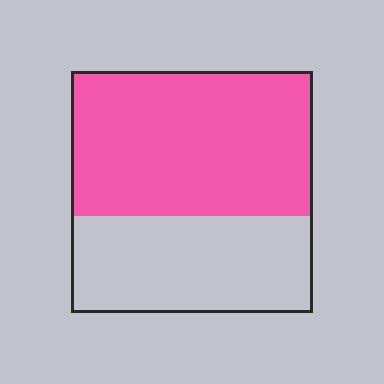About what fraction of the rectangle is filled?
About three fifths (3/5).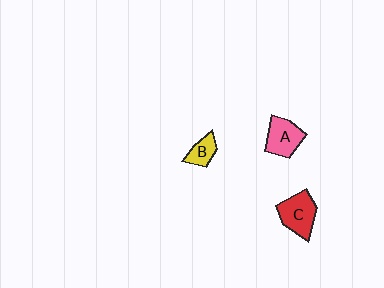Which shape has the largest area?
Shape C (red).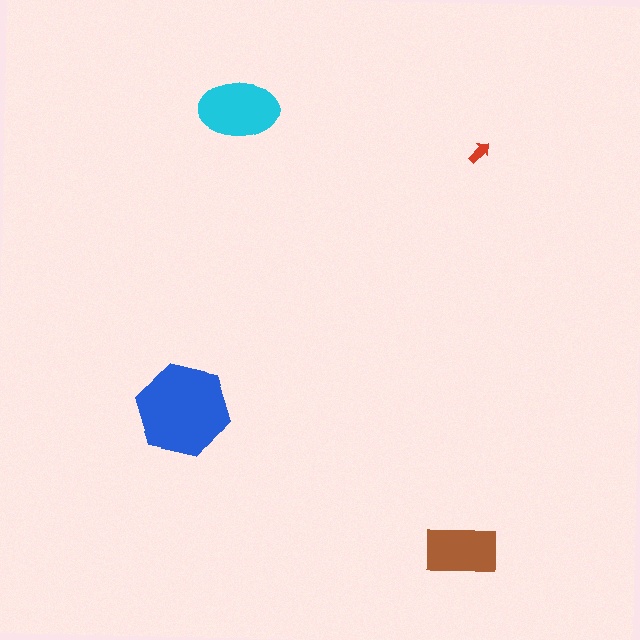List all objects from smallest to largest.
The red arrow, the brown rectangle, the cyan ellipse, the blue hexagon.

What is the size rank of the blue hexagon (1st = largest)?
1st.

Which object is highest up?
The cyan ellipse is topmost.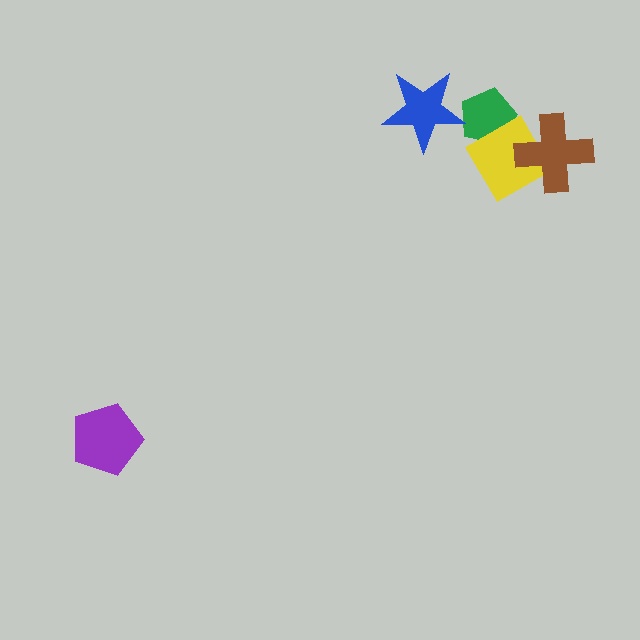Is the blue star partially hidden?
No, no other shape covers it.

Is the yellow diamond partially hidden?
Yes, it is partially covered by another shape.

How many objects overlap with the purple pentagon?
0 objects overlap with the purple pentagon.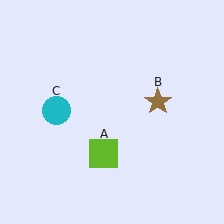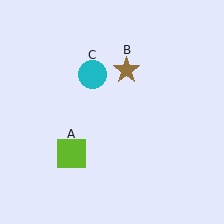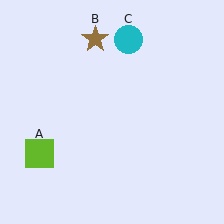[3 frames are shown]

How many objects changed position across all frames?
3 objects changed position: lime square (object A), brown star (object B), cyan circle (object C).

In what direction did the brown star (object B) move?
The brown star (object B) moved up and to the left.